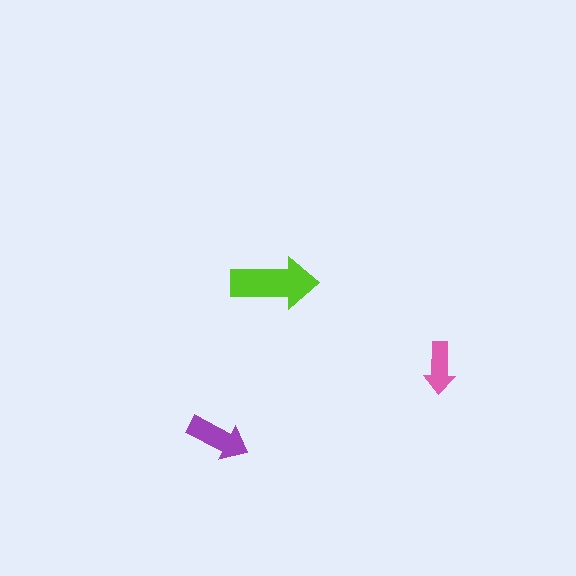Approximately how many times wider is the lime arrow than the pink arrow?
About 1.5 times wider.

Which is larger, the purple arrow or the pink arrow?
The purple one.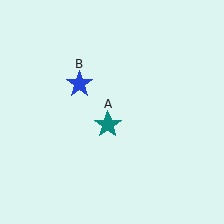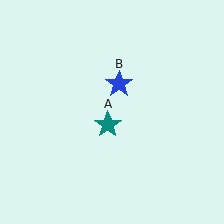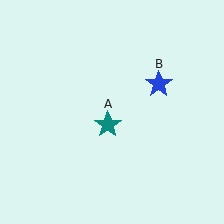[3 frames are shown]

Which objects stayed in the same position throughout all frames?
Teal star (object A) remained stationary.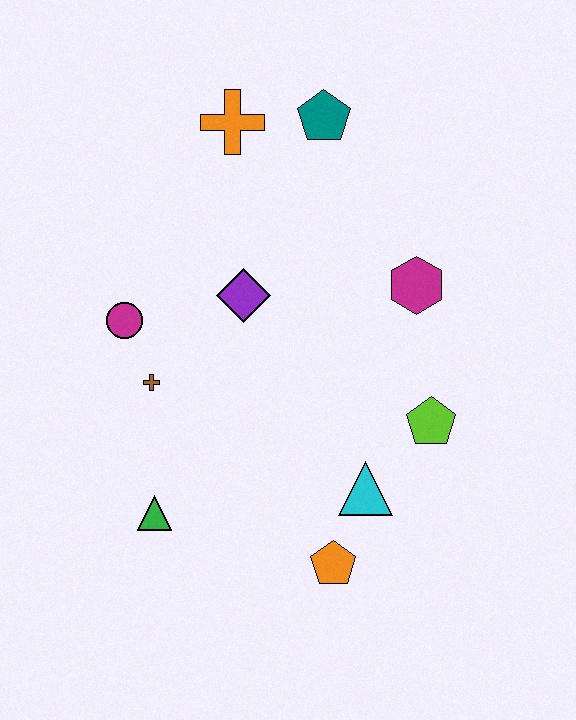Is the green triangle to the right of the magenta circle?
Yes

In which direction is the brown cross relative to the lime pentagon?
The brown cross is to the left of the lime pentagon.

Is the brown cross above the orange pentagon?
Yes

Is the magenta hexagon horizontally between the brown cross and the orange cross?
No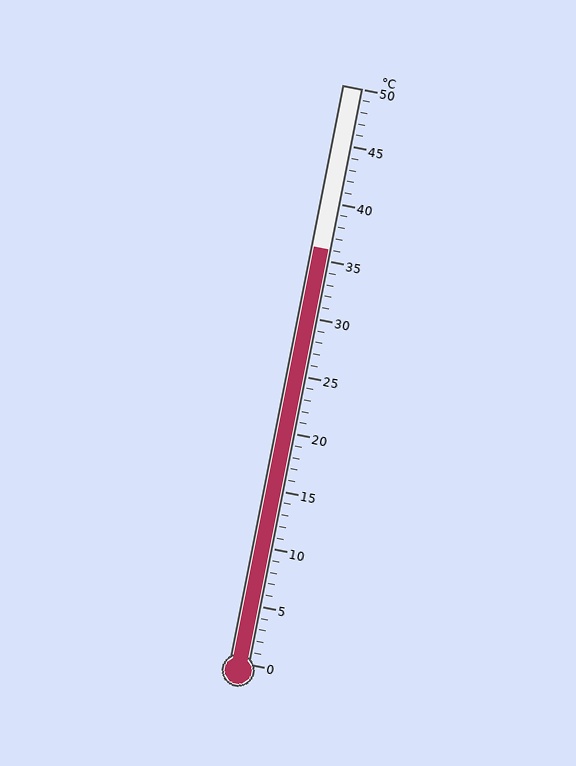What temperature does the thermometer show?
The thermometer shows approximately 36°C.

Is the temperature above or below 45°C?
The temperature is below 45°C.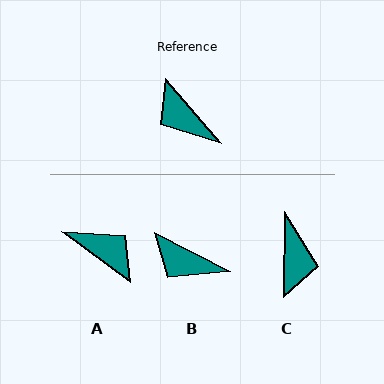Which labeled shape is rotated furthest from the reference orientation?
A, about 167 degrees away.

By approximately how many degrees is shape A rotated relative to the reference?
Approximately 167 degrees clockwise.